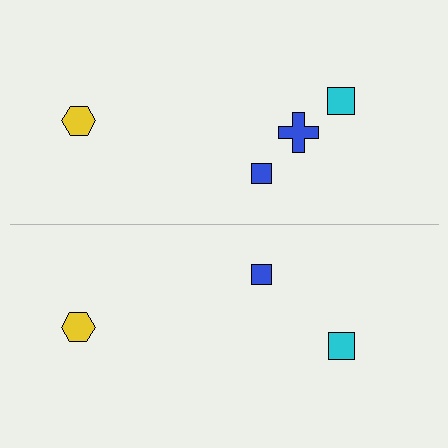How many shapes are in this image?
There are 7 shapes in this image.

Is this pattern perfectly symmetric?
No, the pattern is not perfectly symmetric. A blue cross is missing from the bottom side.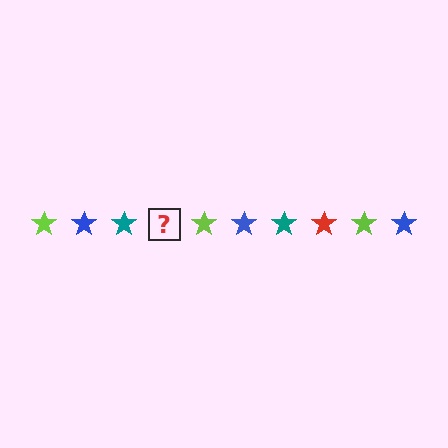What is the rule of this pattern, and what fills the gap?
The rule is that the pattern cycles through lime, blue, teal, red stars. The gap should be filled with a red star.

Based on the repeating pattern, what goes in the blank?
The blank should be a red star.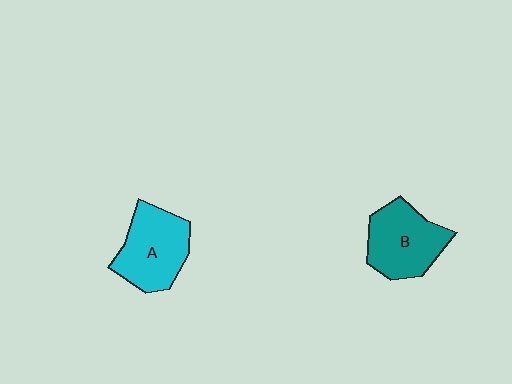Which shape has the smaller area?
Shape B (teal).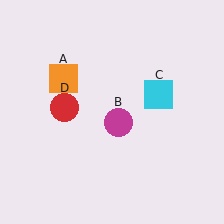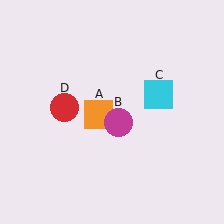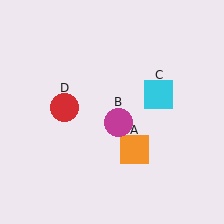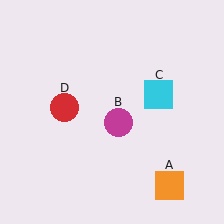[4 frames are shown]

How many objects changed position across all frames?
1 object changed position: orange square (object A).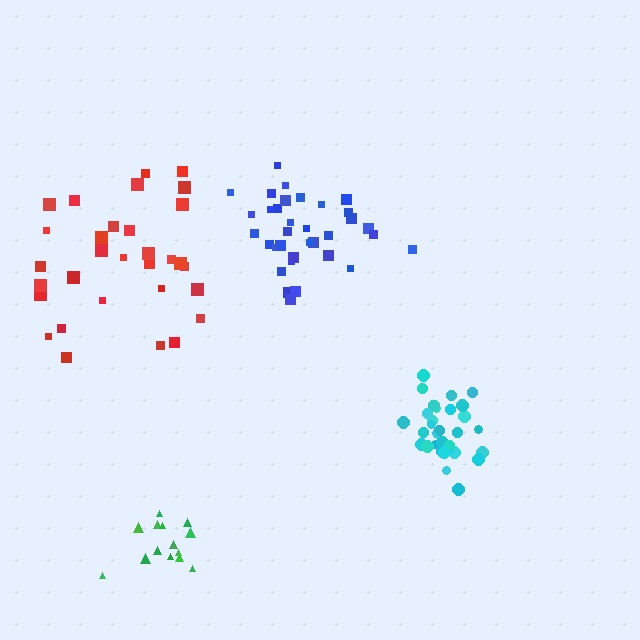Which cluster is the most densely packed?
Cyan.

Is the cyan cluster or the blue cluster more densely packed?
Cyan.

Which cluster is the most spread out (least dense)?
Red.